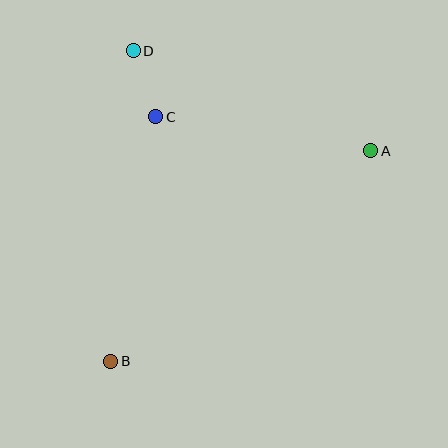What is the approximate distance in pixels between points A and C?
The distance between A and C is approximately 218 pixels.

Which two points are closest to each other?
Points C and D are closest to each other.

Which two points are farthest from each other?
Points A and B are farthest from each other.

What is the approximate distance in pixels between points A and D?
The distance between A and D is approximately 257 pixels.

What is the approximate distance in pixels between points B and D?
The distance between B and D is approximately 311 pixels.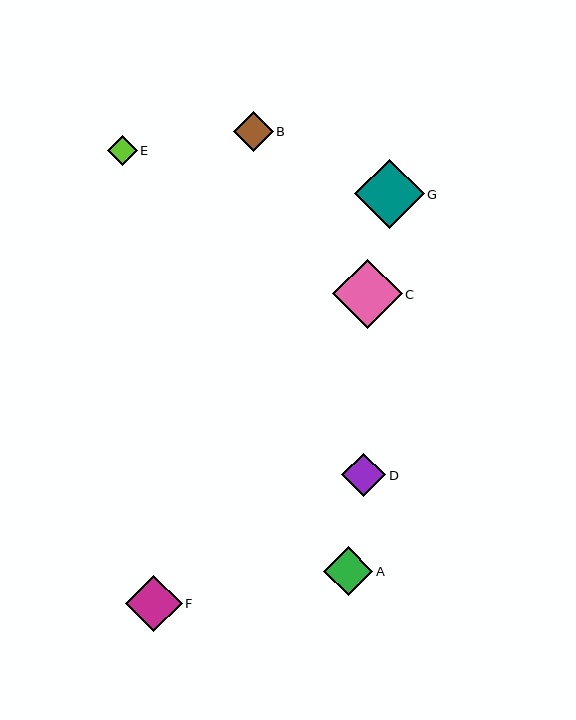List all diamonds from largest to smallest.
From largest to smallest: G, C, F, A, D, B, E.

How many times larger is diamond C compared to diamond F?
Diamond C is approximately 1.2 times the size of diamond F.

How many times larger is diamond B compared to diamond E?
Diamond B is approximately 1.3 times the size of diamond E.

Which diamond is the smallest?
Diamond E is the smallest with a size of approximately 30 pixels.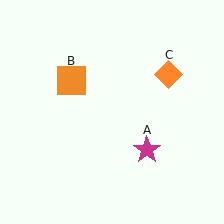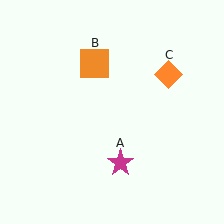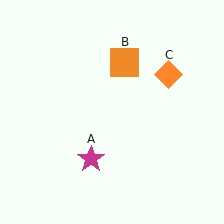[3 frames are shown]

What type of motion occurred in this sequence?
The magenta star (object A), orange square (object B) rotated clockwise around the center of the scene.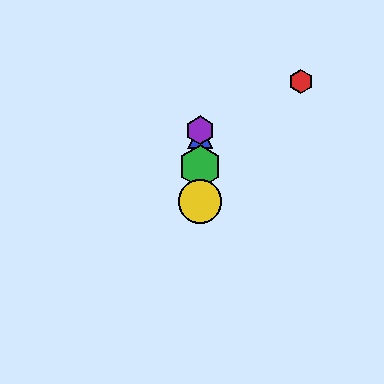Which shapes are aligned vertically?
The blue triangle, the green hexagon, the yellow circle, the purple hexagon are aligned vertically.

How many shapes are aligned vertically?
4 shapes (the blue triangle, the green hexagon, the yellow circle, the purple hexagon) are aligned vertically.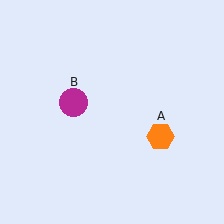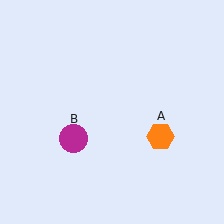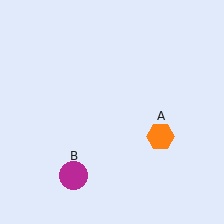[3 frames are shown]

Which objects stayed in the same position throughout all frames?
Orange hexagon (object A) remained stationary.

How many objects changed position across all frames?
1 object changed position: magenta circle (object B).